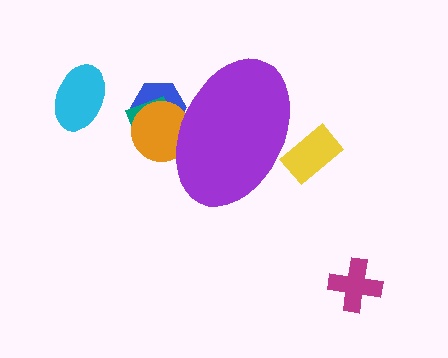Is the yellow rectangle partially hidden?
Yes, the yellow rectangle is partially hidden behind the purple ellipse.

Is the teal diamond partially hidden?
Yes, the teal diamond is partially hidden behind the purple ellipse.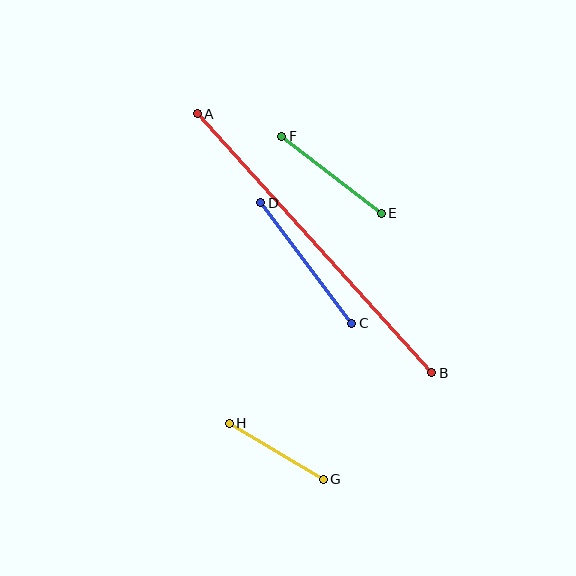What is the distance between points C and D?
The distance is approximately 151 pixels.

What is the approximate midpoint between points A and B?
The midpoint is at approximately (315, 243) pixels.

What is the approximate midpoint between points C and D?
The midpoint is at approximately (306, 263) pixels.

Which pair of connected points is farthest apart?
Points A and B are farthest apart.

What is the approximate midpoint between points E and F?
The midpoint is at approximately (332, 175) pixels.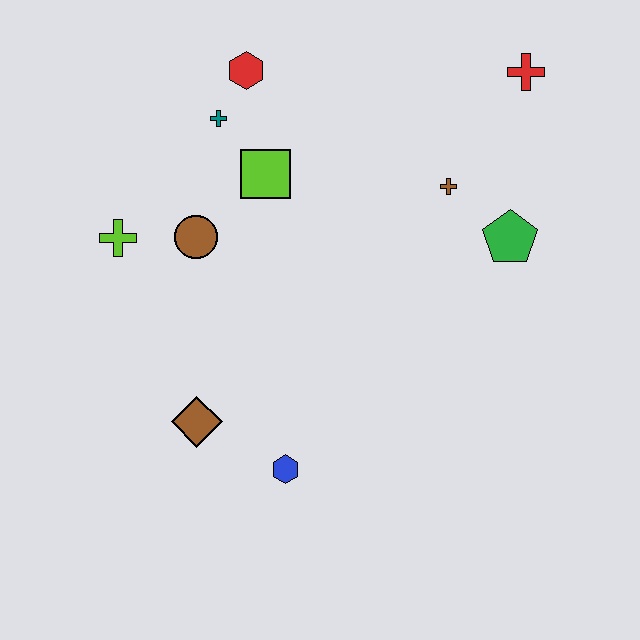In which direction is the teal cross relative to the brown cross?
The teal cross is to the left of the brown cross.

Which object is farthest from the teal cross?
The blue hexagon is farthest from the teal cross.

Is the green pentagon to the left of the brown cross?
No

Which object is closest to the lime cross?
The brown circle is closest to the lime cross.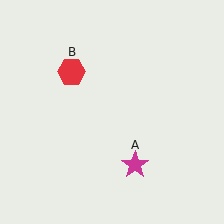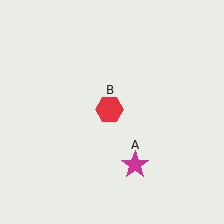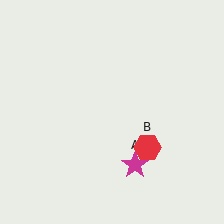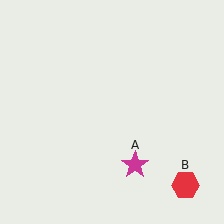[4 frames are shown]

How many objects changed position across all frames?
1 object changed position: red hexagon (object B).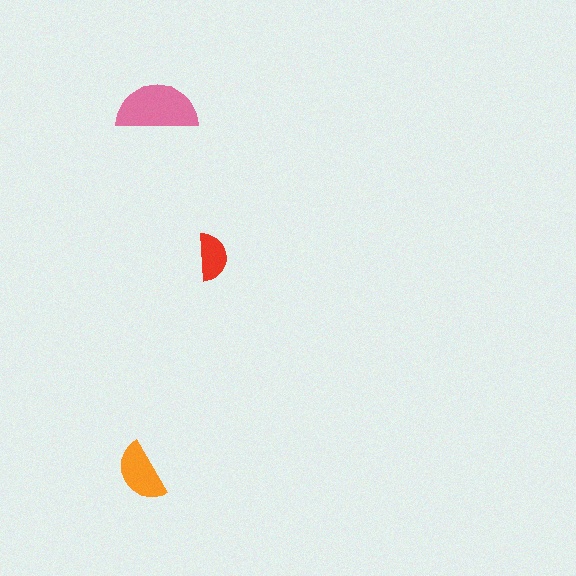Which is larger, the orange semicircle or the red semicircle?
The orange one.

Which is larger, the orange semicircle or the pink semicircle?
The pink one.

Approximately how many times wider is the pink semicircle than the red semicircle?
About 1.5 times wider.